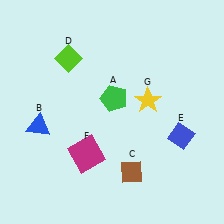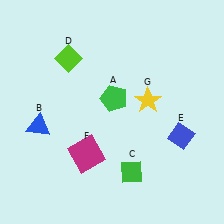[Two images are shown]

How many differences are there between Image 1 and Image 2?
There is 1 difference between the two images.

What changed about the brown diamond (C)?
In Image 1, C is brown. In Image 2, it changed to green.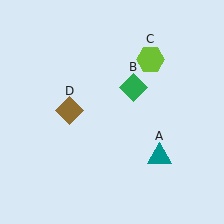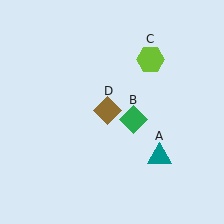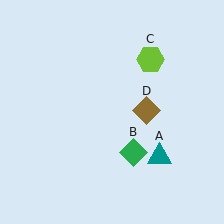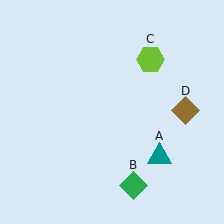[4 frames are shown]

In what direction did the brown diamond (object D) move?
The brown diamond (object D) moved right.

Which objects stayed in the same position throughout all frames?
Teal triangle (object A) and lime hexagon (object C) remained stationary.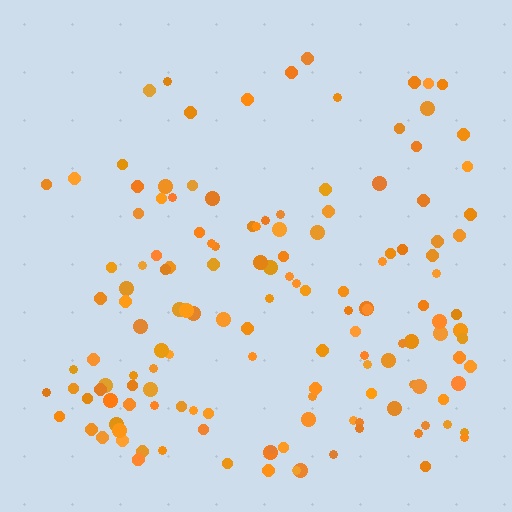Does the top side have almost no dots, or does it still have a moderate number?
Still a moderate number, just noticeably fewer than the bottom.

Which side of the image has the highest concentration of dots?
The bottom.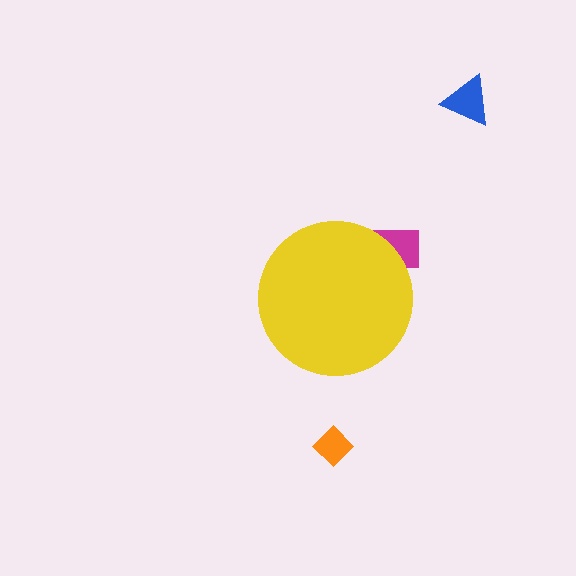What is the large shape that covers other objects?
A yellow circle.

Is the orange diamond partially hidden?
No, the orange diamond is fully visible.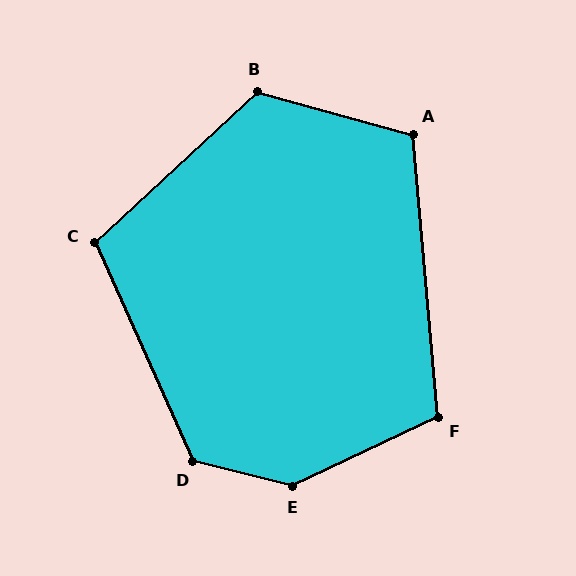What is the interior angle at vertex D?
Approximately 128 degrees (obtuse).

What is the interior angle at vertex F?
Approximately 110 degrees (obtuse).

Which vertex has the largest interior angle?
E, at approximately 141 degrees.